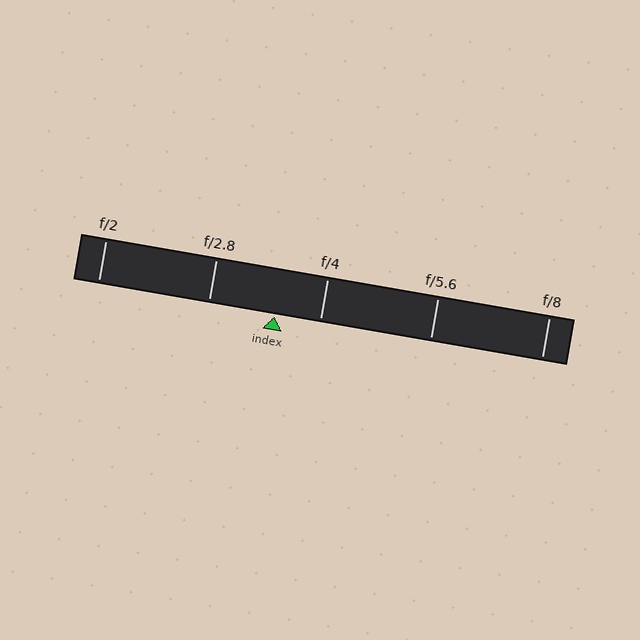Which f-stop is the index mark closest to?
The index mark is closest to f/4.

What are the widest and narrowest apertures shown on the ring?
The widest aperture shown is f/2 and the narrowest is f/8.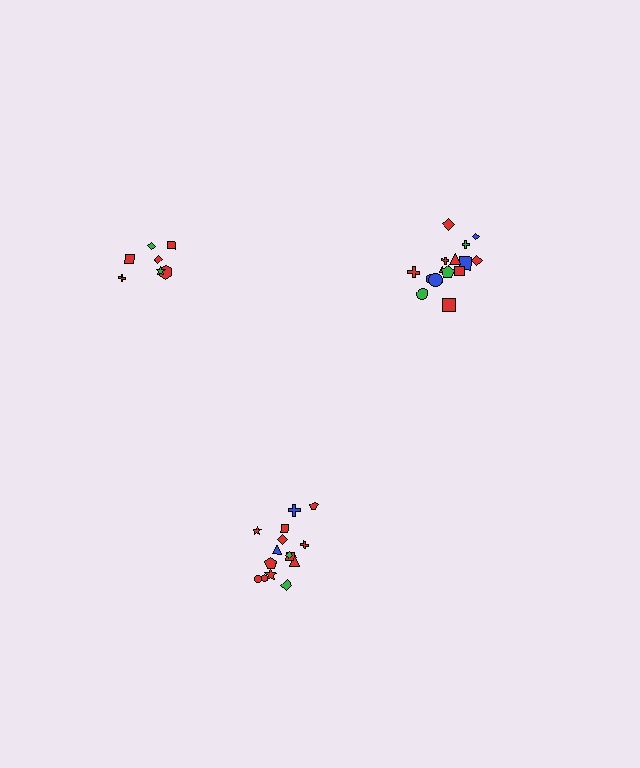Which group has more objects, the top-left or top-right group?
The top-right group.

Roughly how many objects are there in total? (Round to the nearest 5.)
Roughly 35 objects in total.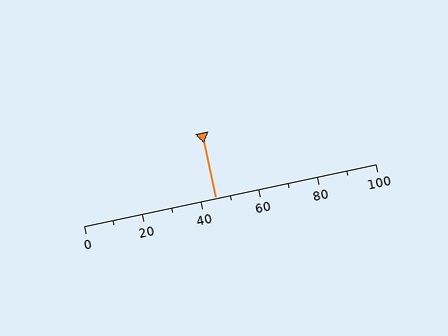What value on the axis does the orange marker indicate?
The marker indicates approximately 45.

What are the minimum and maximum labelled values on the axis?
The axis runs from 0 to 100.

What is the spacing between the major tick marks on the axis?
The major ticks are spaced 20 apart.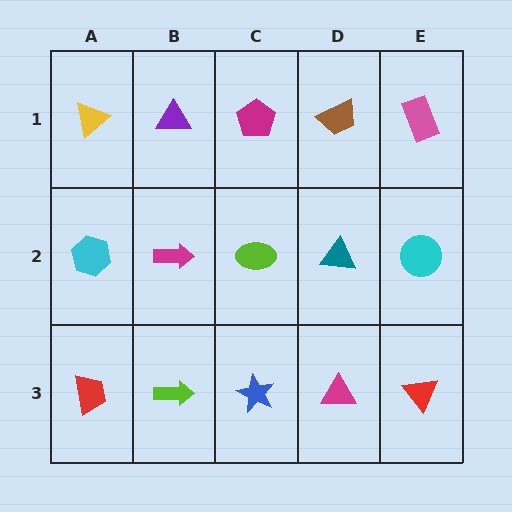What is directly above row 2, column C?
A magenta pentagon.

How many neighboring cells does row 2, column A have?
3.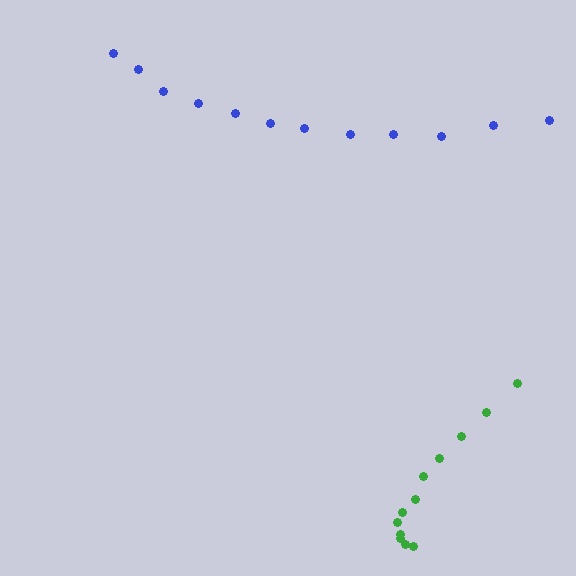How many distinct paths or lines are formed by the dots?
There are 2 distinct paths.